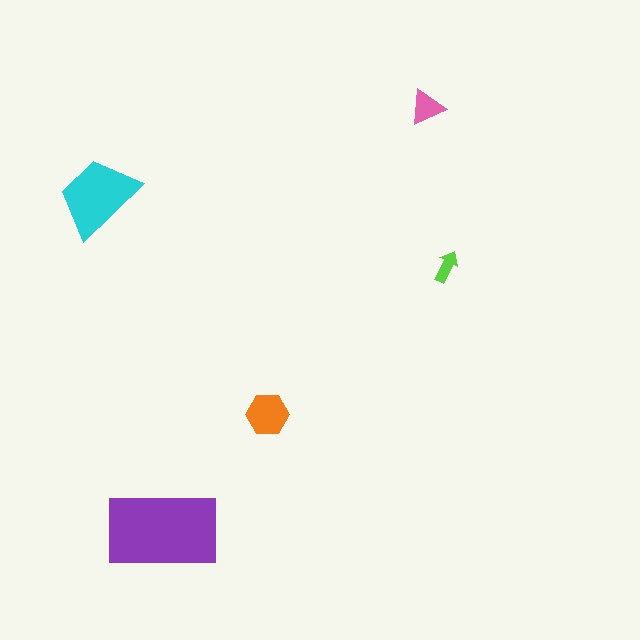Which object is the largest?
The purple rectangle.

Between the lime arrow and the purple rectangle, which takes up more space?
The purple rectangle.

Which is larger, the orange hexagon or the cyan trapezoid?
The cyan trapezoid.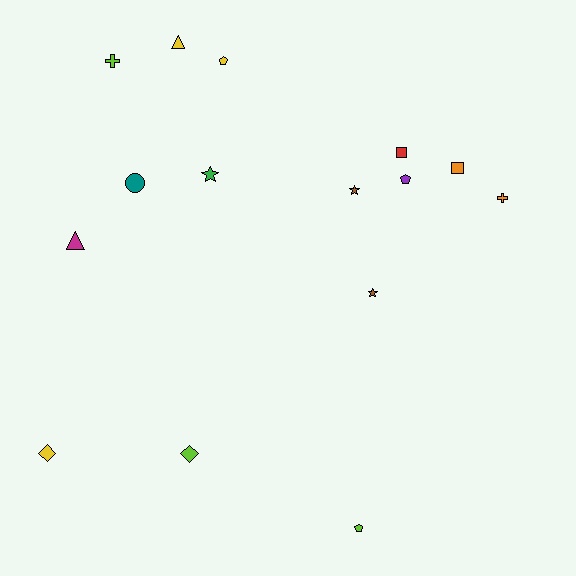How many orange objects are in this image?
There are 2 orange objects.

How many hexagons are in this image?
There are no hexagons.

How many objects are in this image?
There are 15 objects.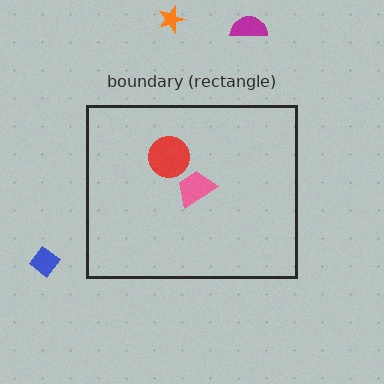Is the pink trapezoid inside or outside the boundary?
Inside.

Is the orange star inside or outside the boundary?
Outside.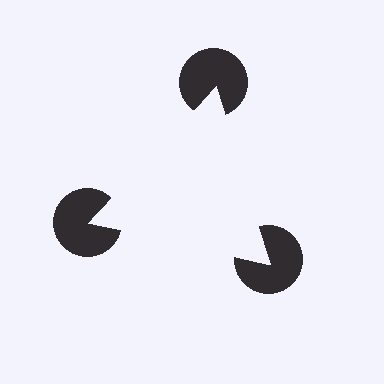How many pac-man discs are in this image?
There are 3 — one at each vertex of the illusory triangle.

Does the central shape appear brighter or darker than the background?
It typically appears slightly brighter than the background, even though no actual brightness change is drawn.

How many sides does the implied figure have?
3 sides.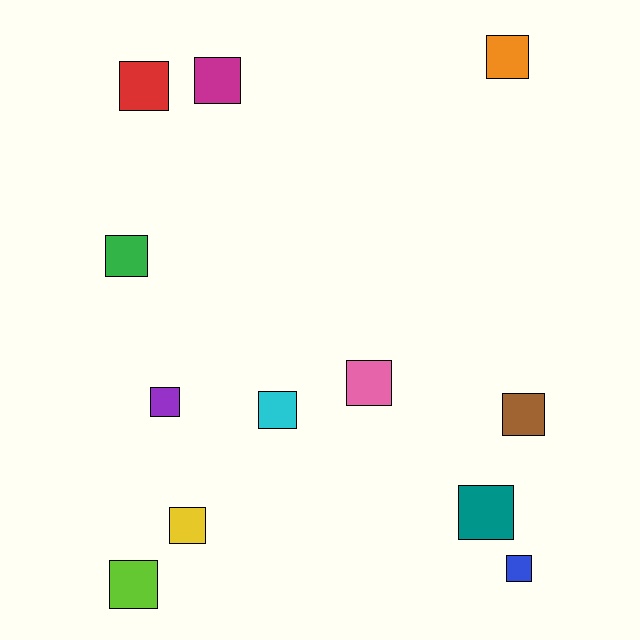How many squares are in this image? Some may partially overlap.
There are 12 squares.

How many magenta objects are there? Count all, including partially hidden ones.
There is 1 magenta object.